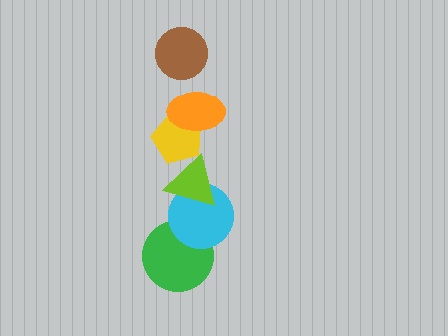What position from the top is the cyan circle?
The cyan circle is 5th from the top.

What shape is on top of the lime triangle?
The yellow pentagon is on top of the lime triangle.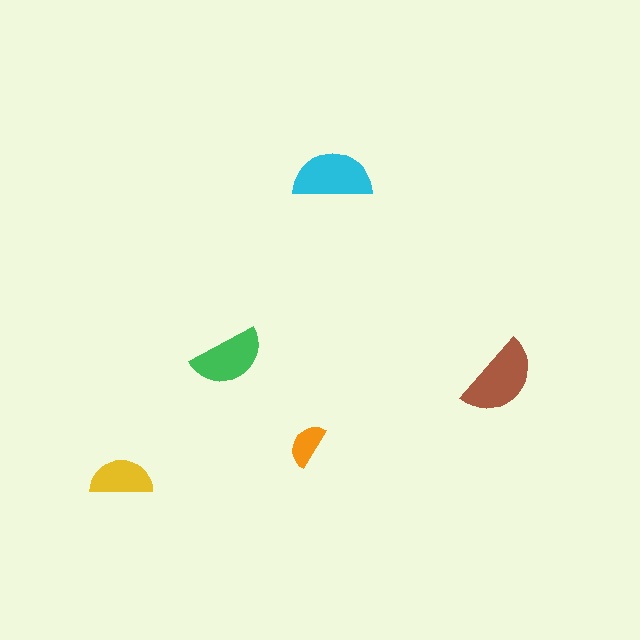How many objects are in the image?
There are 5 objects in the image.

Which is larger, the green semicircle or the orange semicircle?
The green one.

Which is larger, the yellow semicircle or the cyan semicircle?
The cyan one.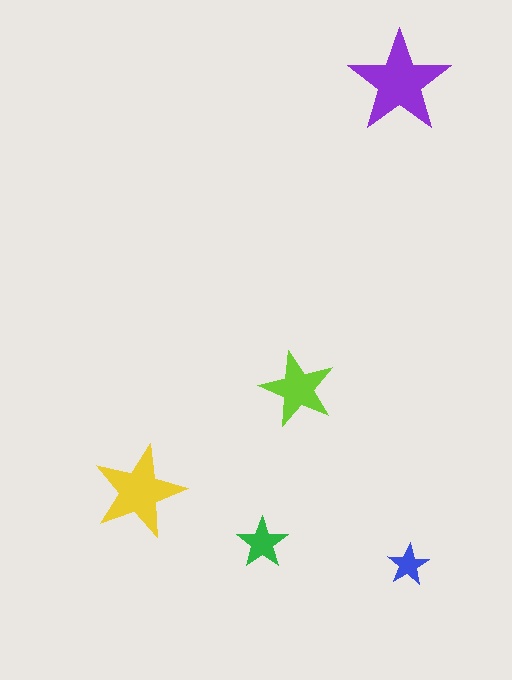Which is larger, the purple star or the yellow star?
The purple one.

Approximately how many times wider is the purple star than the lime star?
About 1.5 times wider.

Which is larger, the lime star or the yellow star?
The yellow one.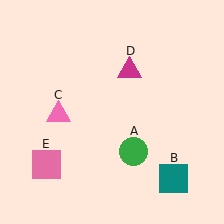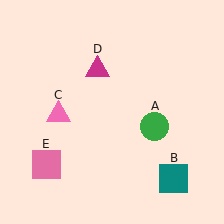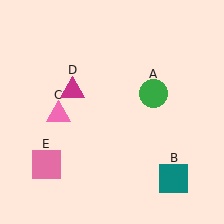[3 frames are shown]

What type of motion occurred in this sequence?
The green circle (object A), magenta triangle (object D) rotated counterclockwise around the center of the scene.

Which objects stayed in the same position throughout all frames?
Teal square (object B) and pink triangle (object C) and pink square (object E) remained stationary.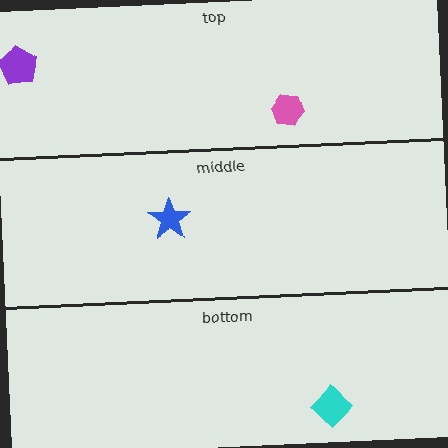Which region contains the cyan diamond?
The bottom region.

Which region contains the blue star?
The middle region.